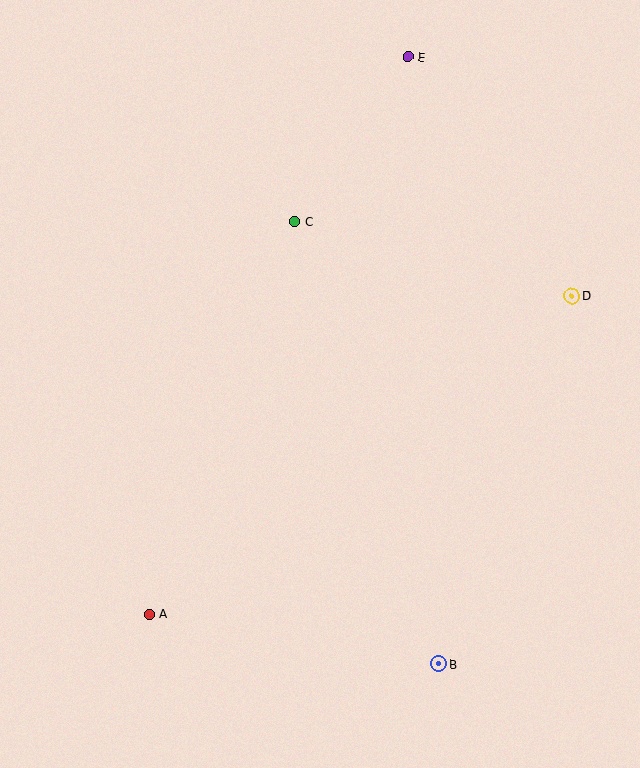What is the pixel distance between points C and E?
The distance between C and E is 199 pixels.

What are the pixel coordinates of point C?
Point C is at (295, 222).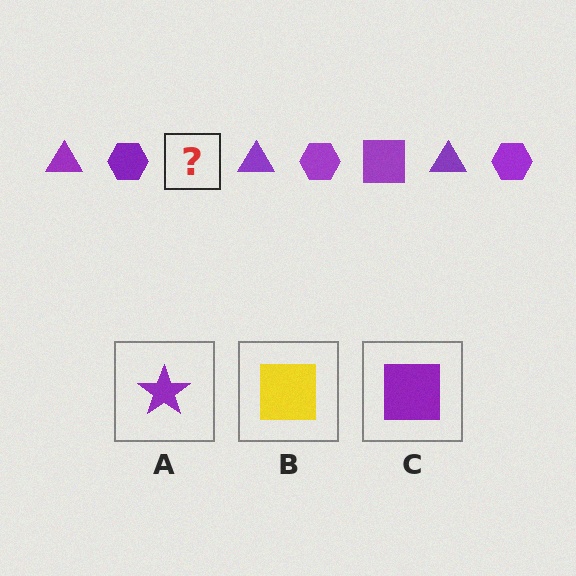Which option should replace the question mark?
Option C.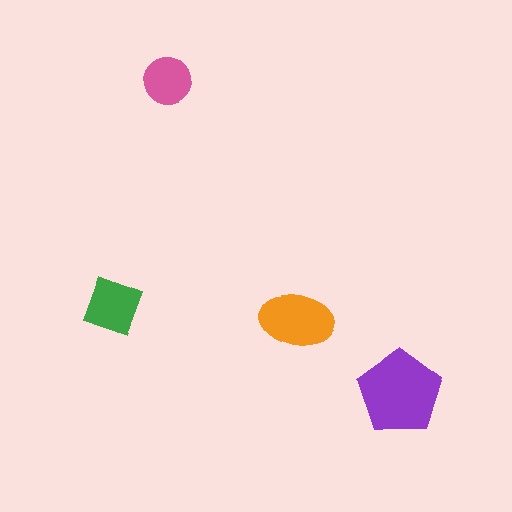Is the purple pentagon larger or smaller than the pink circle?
Larger.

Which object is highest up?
The pink circle is topmost.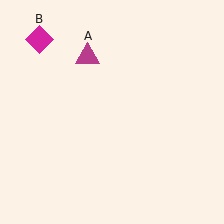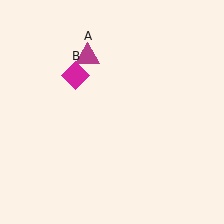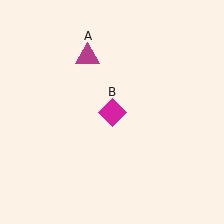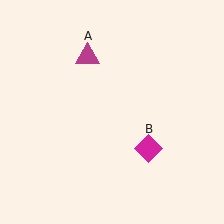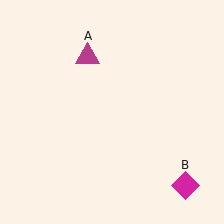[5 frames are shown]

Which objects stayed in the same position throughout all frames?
Magenta triangle (object A) remained stationary.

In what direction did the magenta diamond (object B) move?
The magenta diamond (object B) moved down and to the right.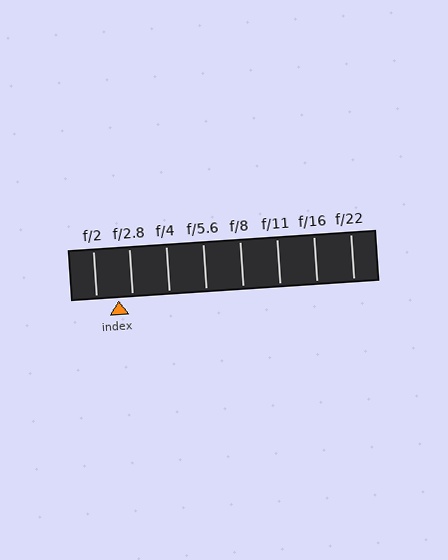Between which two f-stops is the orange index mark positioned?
The index mark is between f/2 and f/2.8.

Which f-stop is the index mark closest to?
The index mark is closest to f/2.8.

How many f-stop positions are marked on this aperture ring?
There are 8 f-stop positions marked.